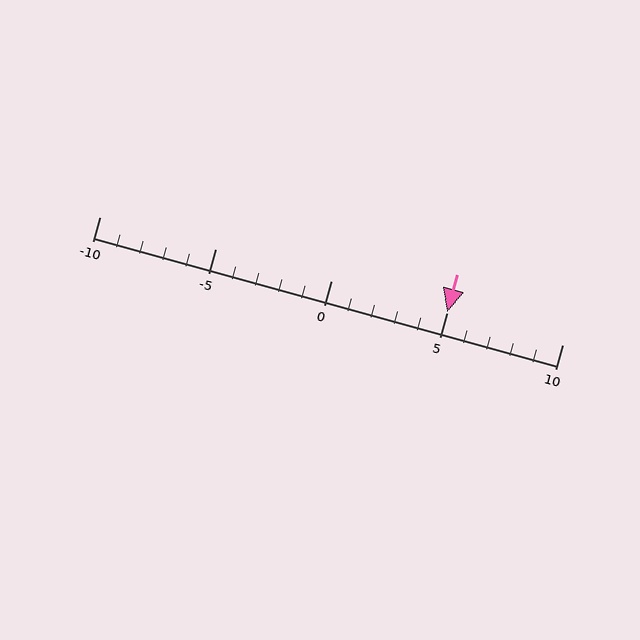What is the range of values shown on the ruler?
The ruler shows values from -10 to 10.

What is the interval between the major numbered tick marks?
The major tick marks are spaced 5 units apart.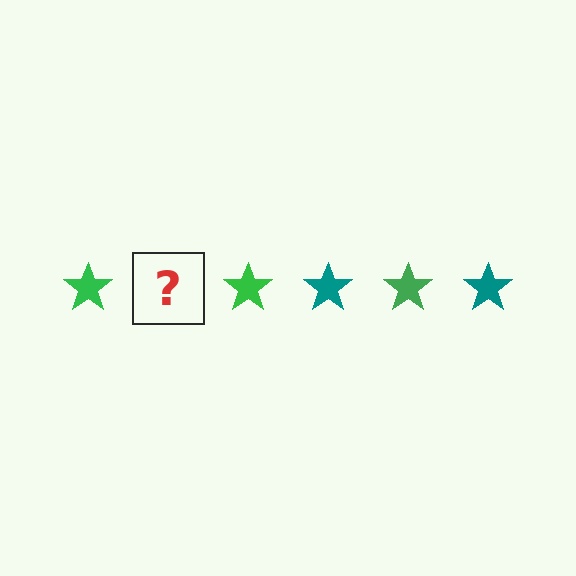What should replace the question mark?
The question mark should be replaced with a teal star.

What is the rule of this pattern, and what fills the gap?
The rule is that the pattern cycles through green, teal stars. The gap should be filled with a teal star.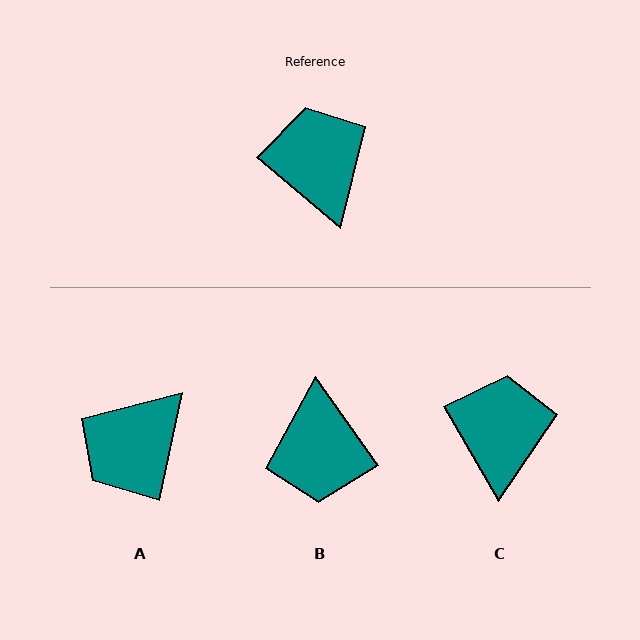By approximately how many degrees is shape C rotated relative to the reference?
Approximately 20 degrees clockwise.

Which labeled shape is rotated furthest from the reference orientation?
B, about 165 degrees away.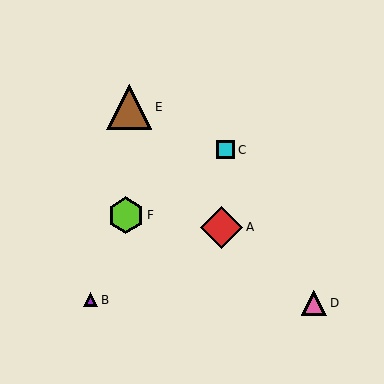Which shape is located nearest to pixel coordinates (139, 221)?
The lime hexagon (labeled F) at (126, 215) is nearest to that location.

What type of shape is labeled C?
Shape C is a cyan square.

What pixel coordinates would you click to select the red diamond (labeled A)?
Click at (221, 227) to select the red diamond A.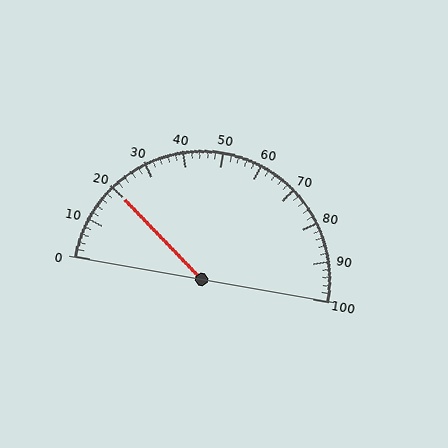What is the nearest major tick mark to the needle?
The nearest major tick mark is 20.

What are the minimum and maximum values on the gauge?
The gauge ranges from 0 to 100.